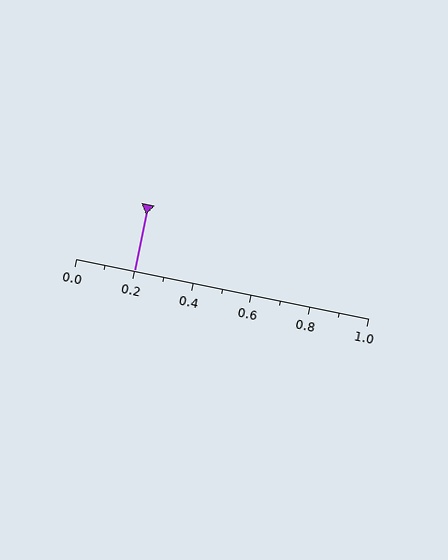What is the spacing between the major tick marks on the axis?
The major ticks are spaced 0.2 apart.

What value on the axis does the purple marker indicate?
The marker indicates approximately 0.2.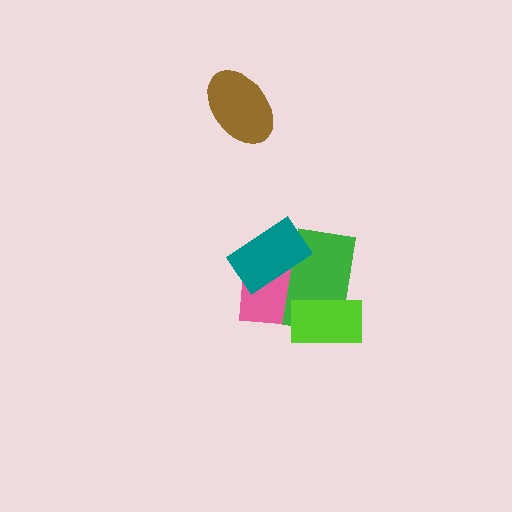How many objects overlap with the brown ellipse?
0 objects overlap with the brown ellipse.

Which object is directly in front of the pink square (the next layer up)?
The green rectangle is directly in front of the pink square.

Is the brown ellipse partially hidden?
No, no other shape covers it.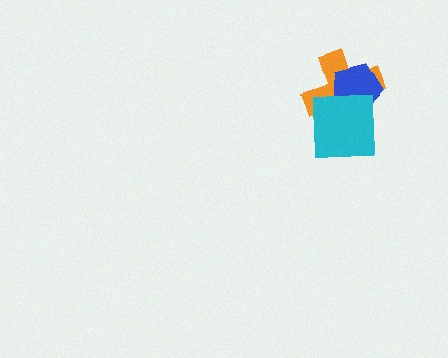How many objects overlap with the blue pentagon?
2 objects overlap with the blue pentagon.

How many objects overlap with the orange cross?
2 objects overlap with the orange cross.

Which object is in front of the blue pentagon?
The cyan square is in front of the blue pentagon.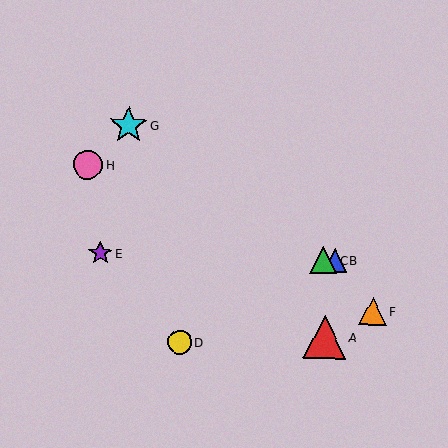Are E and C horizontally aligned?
Yes, both are at y≈253.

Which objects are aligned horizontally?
Objects B, C, E are aligned horizontally.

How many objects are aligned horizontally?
3 objects (B, C, E) are aligned horizontally.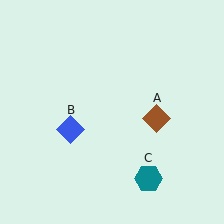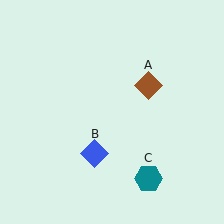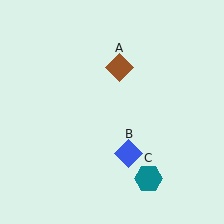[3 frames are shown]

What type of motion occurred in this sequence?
The brown diamond (object A), blue diamond (object B) rotated counterclockwise around the center of the scene.